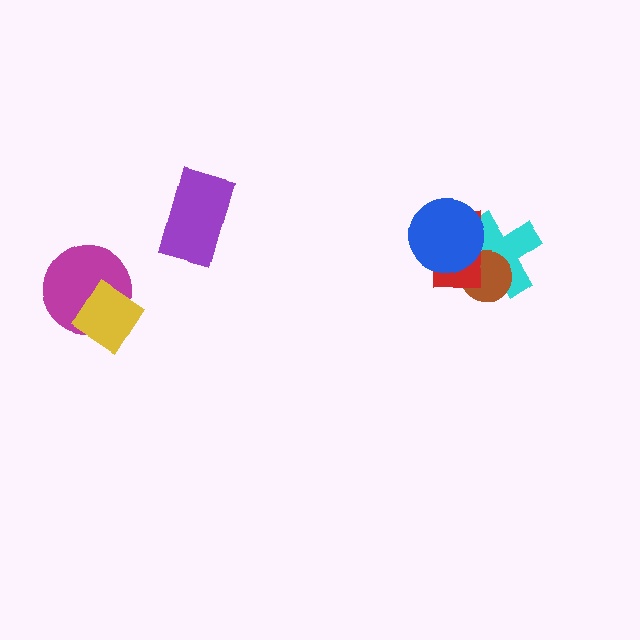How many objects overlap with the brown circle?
2 objects overlap with the brown circle.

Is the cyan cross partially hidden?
Yes, it is partially covered by another shape.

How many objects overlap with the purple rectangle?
0 objects overlap with the purple rectangle.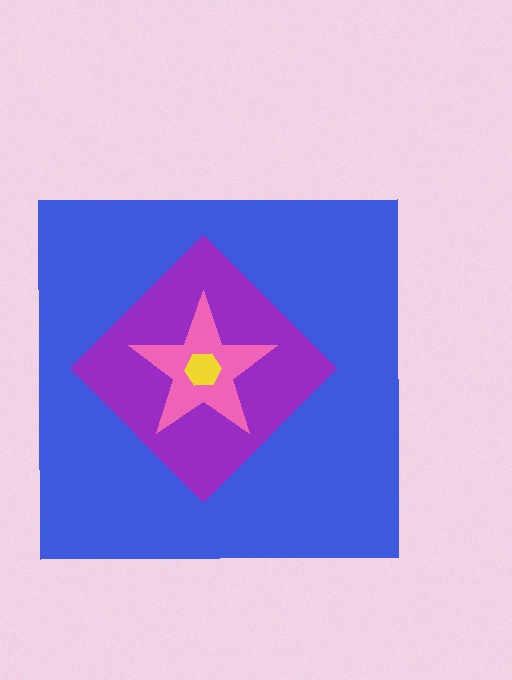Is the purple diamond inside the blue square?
Yes.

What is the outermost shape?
The blue square.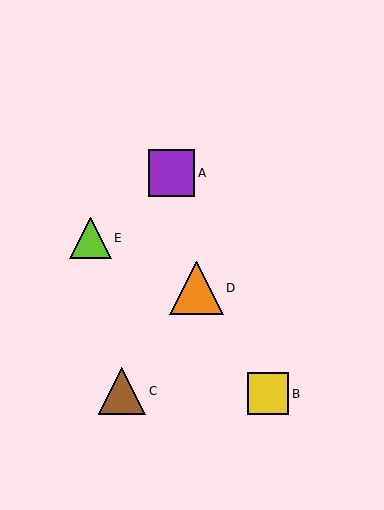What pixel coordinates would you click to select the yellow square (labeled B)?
Click at (268, 394) to select the yellow square B.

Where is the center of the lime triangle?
The center of the lime triangle is at (90, 238).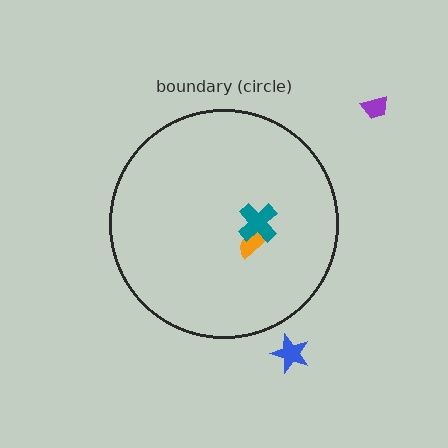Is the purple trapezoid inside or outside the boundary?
Outside.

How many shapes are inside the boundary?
2 inside, 2 outside.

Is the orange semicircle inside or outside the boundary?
Inside.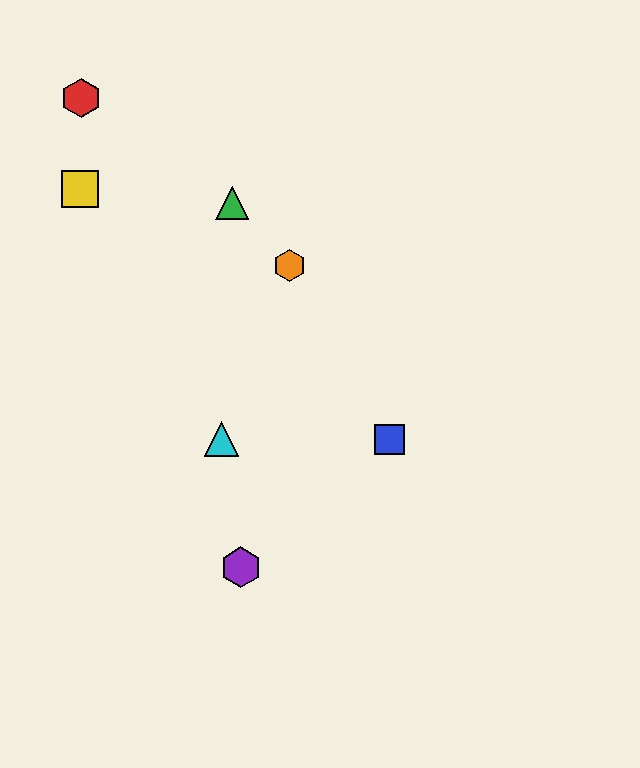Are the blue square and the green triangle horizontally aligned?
No, the blue square is at y≈439 and the green triangle is at y≈203.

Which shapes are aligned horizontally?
The blue square, the cyan triangle are aligned horizontally.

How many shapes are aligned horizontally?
2 shapes (the blue square, the cyan triangle) are aligned horizontally.